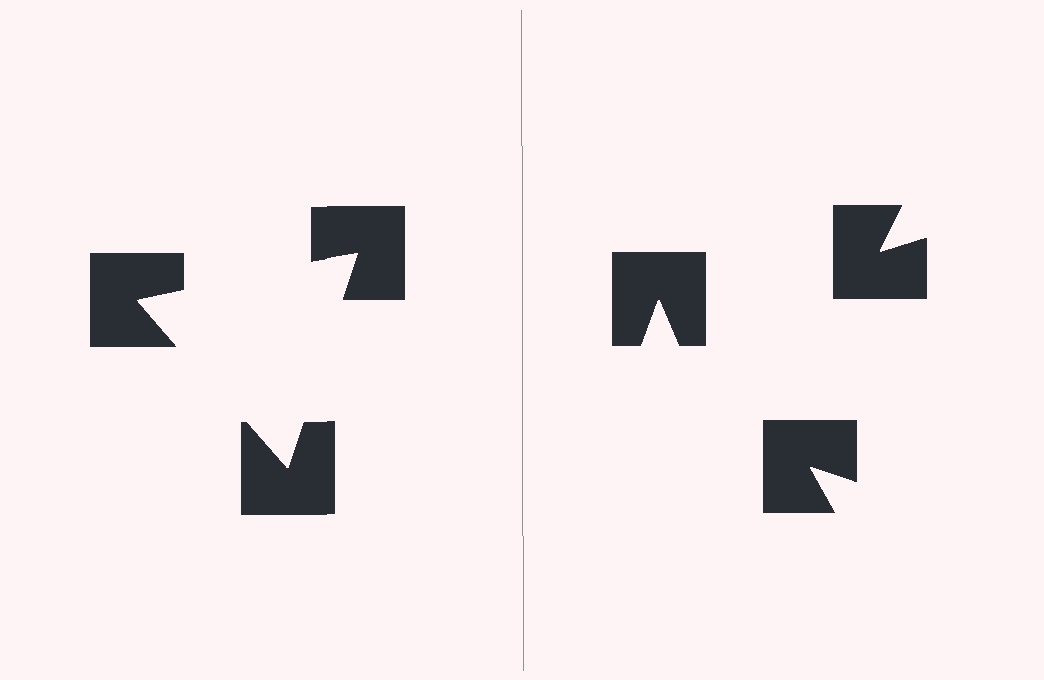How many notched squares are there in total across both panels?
6 — 3 on each side.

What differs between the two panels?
The notched squares are positioned identically on both sides; only the wedge orientations differ. On the left they align to a triangle; on the right they are misaligned.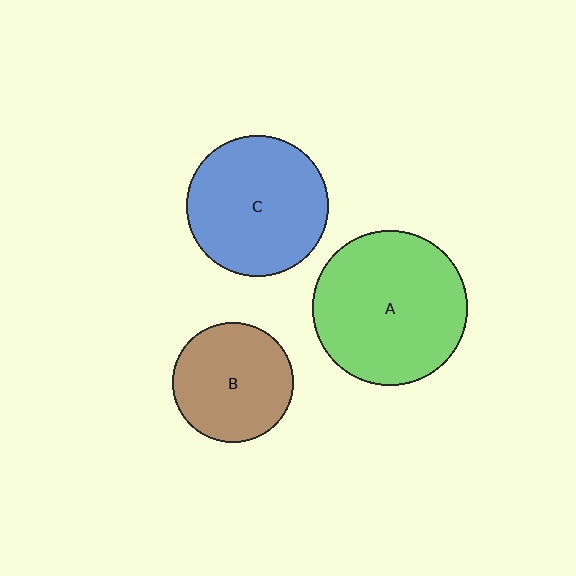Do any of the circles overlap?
No, none of the circles overlap.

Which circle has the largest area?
Circle A (green).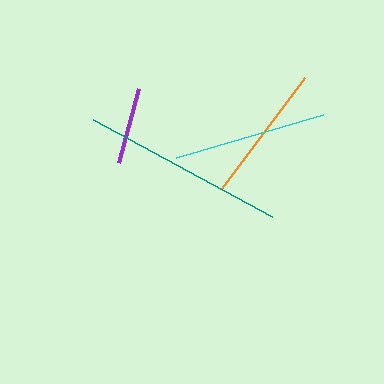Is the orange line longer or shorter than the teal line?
The teal line is longer than the orange line.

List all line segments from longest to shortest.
From longest to shortest: teal, cyan, orange, purple.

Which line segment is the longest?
The teal line is the longest at approximately 204 pixels.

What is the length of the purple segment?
The purple segment is approximately 77 pixels long.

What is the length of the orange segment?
The orange segment is approximately 139 pixels long.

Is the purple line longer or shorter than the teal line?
The teal line is longer than the purple line.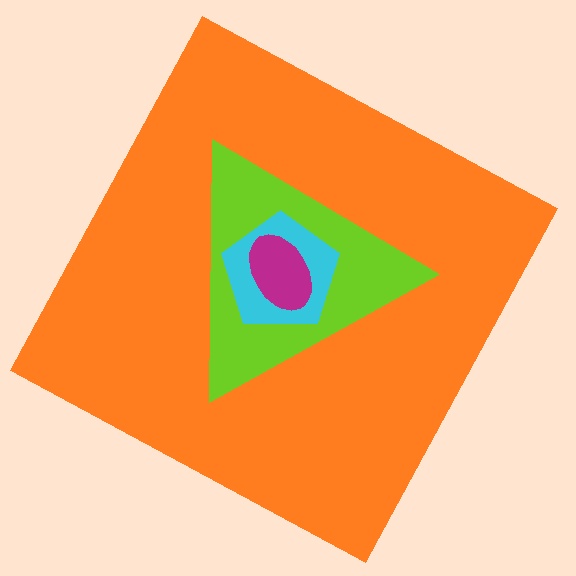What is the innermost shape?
The magenta ellipse.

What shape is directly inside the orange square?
The lime triangle.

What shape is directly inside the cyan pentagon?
The magenta ellipse.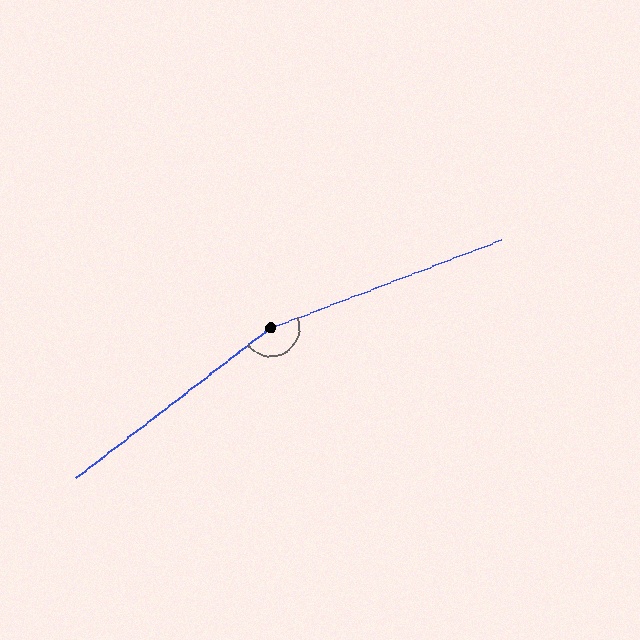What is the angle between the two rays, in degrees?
Approximately 163 degrees.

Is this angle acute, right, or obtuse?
It is obtuse.